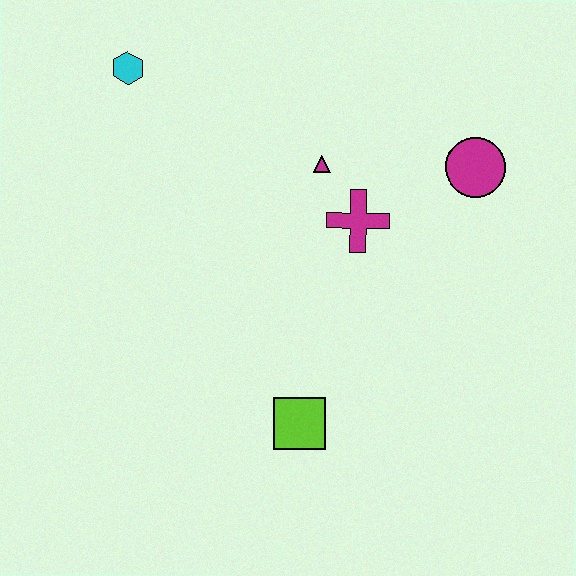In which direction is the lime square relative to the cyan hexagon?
The lime square is below the cyan hexagon.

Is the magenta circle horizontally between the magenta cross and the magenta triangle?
No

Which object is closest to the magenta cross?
The magenta triangle is closest to the magenta cross.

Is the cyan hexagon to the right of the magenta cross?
No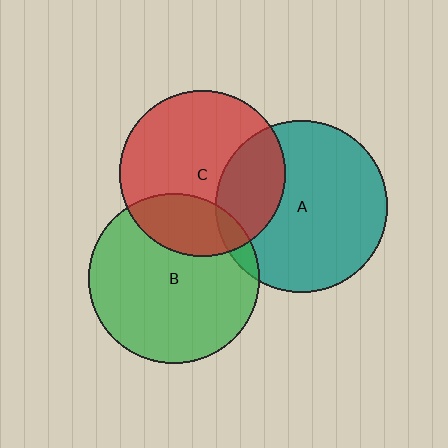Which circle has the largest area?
Circle A (teal).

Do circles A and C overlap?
Yes.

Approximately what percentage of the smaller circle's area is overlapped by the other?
Approximately 30%.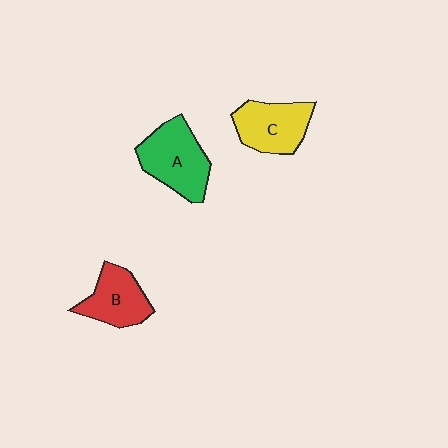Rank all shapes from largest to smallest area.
From largest to smallest: A (green), C (yellow), B (red).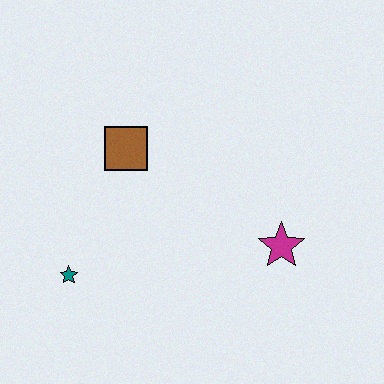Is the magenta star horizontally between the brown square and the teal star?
No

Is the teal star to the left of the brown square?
Yes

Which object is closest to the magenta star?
The brown square is closest to the magenta star.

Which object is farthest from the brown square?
The magenta star is farthest from the brown square.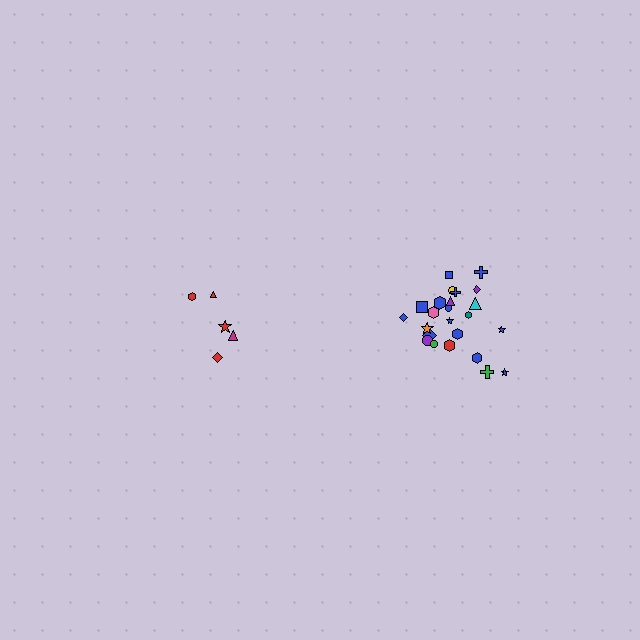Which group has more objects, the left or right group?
The right group.